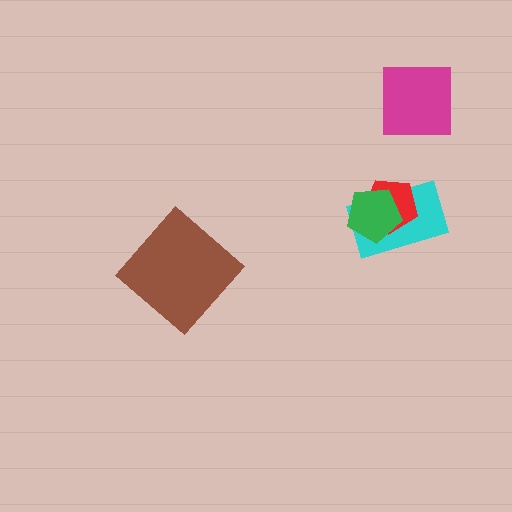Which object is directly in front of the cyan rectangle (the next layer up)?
The red pentagon is directly in front of the cyan rectangle.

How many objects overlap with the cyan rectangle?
2 objects overlap with the cyan rectangle.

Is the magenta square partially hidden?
No, no other shape covers it.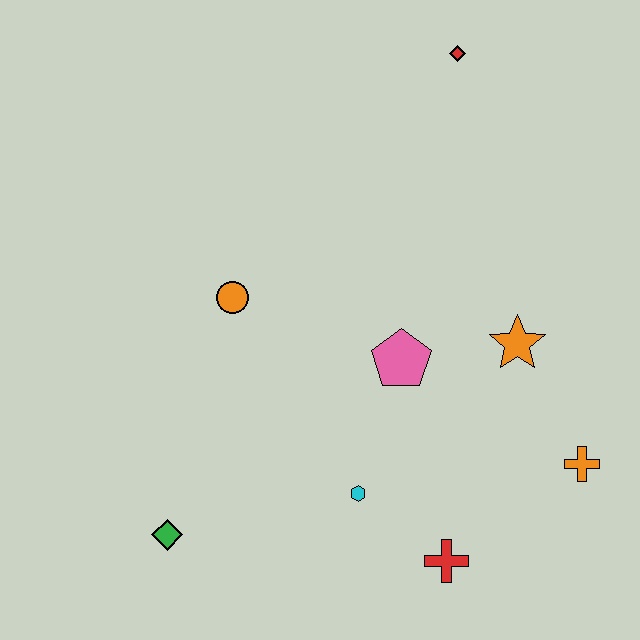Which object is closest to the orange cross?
The orange star is closest to the orange cross.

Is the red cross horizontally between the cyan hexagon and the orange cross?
Yes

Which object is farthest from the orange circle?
The orange cross is farthest from the orange circle.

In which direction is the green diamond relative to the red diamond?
The green diamond is below the red diamond.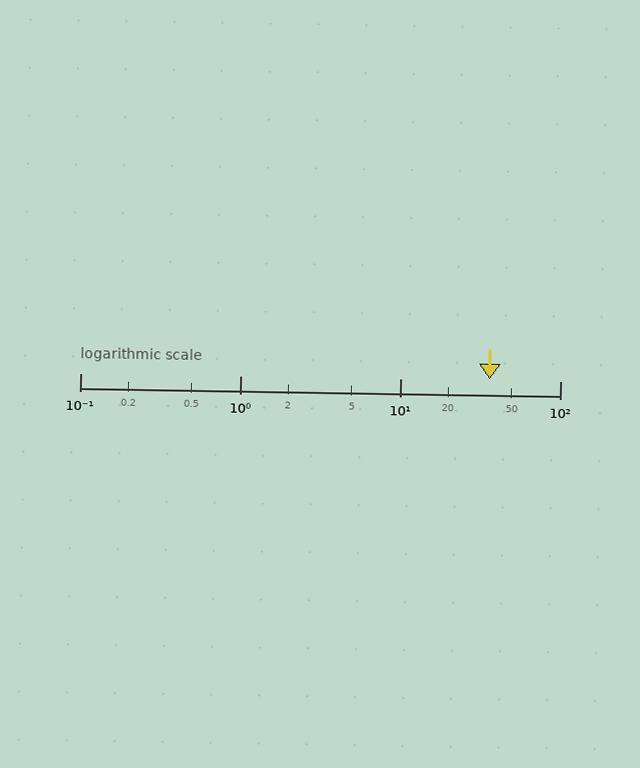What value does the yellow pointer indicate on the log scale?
The pointer indicates approximately 36.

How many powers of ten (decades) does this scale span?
The scale spans 3 decades, from 0.1 to 100.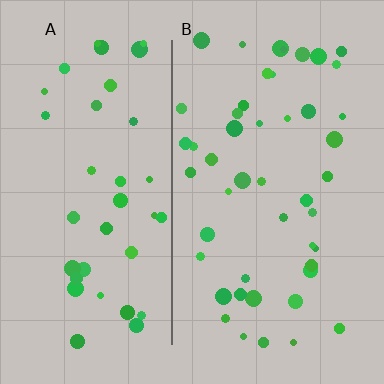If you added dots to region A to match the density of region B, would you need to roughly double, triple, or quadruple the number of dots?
Approximately double.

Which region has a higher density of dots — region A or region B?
B (the right).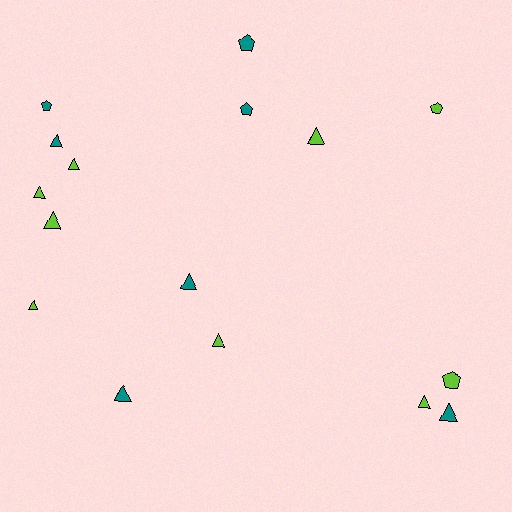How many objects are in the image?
There are 16 objects.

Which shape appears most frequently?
Triangle, with 11 objects.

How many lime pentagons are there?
There are 2 lime pentagons.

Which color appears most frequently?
Lime, with 9 objects.